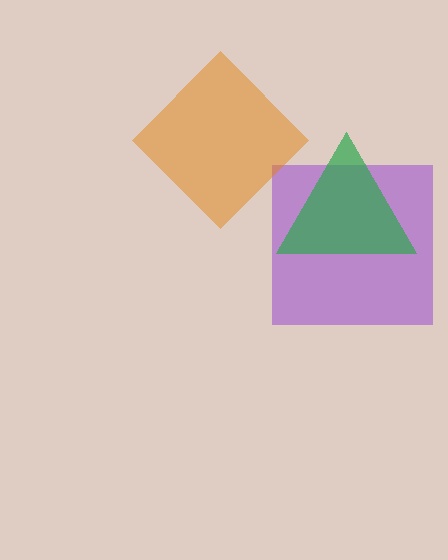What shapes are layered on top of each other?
The layered shapes are: a purple square, a green triangle, an orange diamond.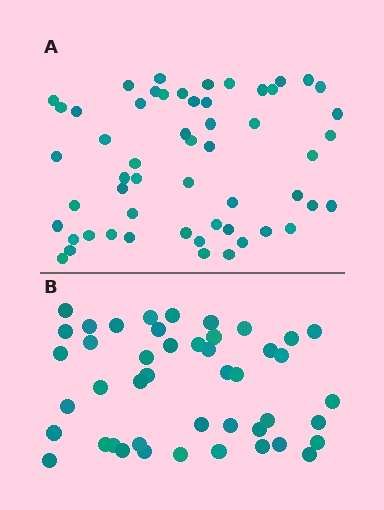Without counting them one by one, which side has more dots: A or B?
Region A (the top region) has more dots.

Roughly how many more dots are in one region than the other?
Region A has roughly 10 or so more dots than region B.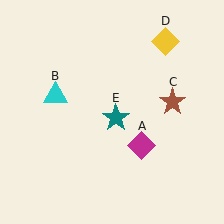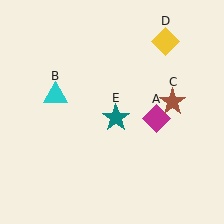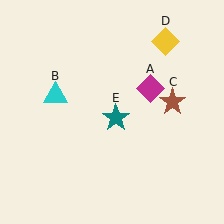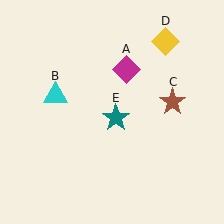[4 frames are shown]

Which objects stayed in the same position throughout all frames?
Cyan triangle (object B) and brown star (object C) and yellow diamond (object D) and teal star (object E) remained stationary.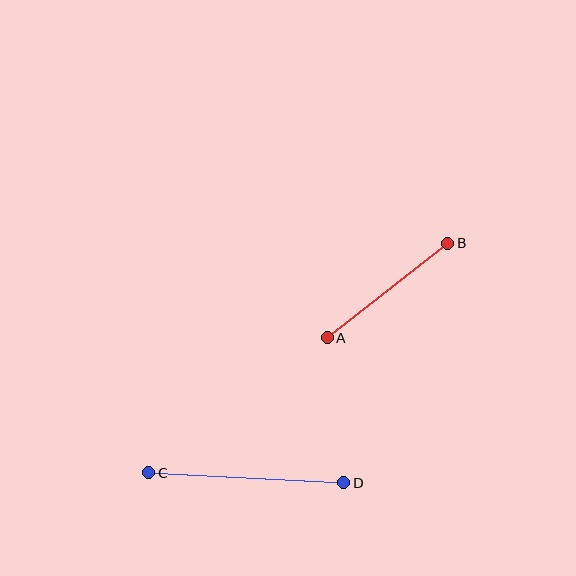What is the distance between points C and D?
The distance is approximately 195 pixels.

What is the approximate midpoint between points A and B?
The midpoint is at approximately (387, 290) pixels.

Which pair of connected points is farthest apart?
Points C and D are farthest apart.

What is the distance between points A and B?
The distance is approximately 153 pixels.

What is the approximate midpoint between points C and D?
The midpoint is at approximately (246, 478) pixels.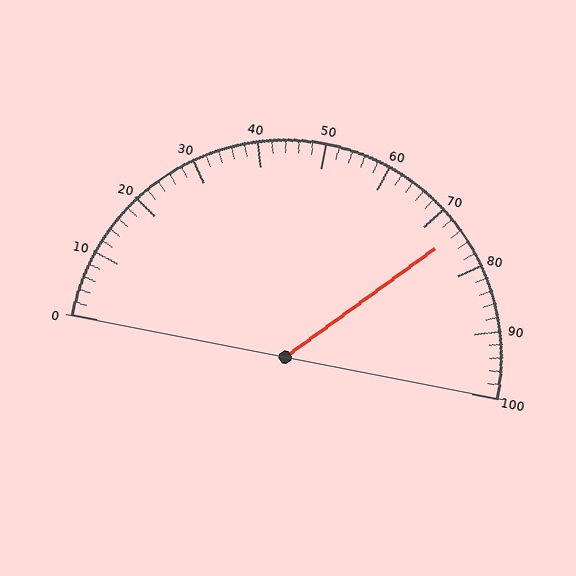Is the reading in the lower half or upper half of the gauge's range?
The reading is in the upper half of the range (0 to 100).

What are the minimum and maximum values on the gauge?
The gauge ranges from 0 to 100.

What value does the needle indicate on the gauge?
The needle indicates approximately 74.